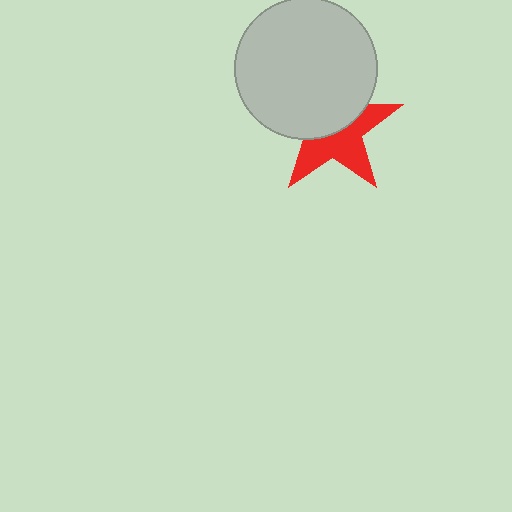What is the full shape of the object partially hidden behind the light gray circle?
The partially hidden object is a red star.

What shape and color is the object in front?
The object in front is a light gray circle.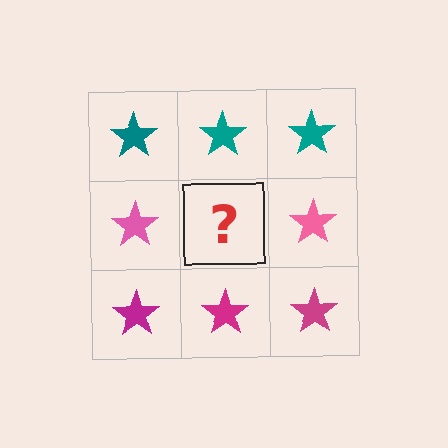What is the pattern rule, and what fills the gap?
The rule is that each row has a consistent color. The gap should be filled with a pink star.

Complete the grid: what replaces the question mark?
The question mark should be replaced with a pink star.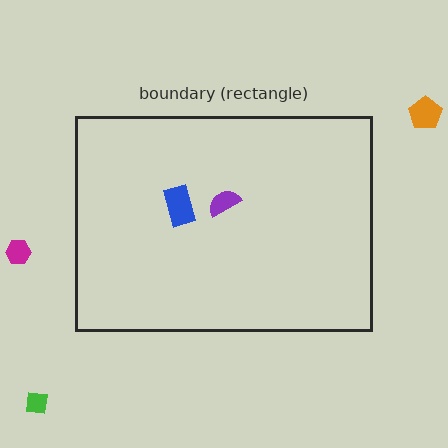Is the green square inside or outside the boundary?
Outside.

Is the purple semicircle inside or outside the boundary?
Inside.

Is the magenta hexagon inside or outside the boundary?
Outside.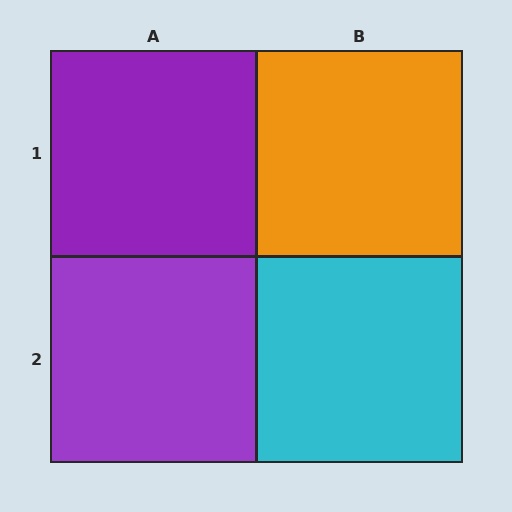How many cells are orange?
1 cell is orange.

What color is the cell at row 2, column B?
Cyan.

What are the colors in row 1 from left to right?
Purple, orange.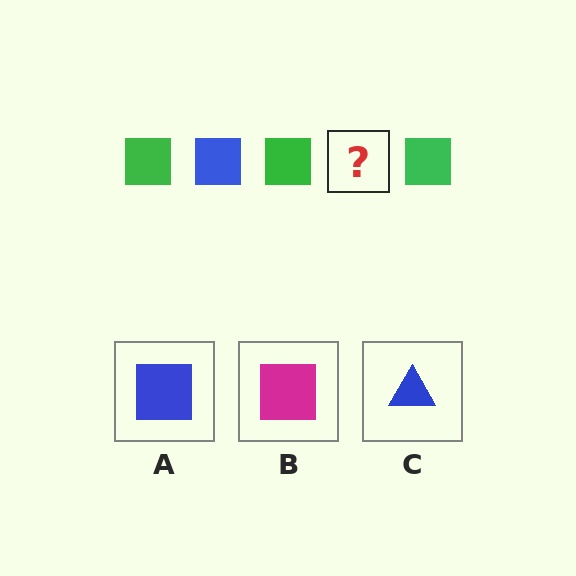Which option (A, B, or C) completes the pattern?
A.